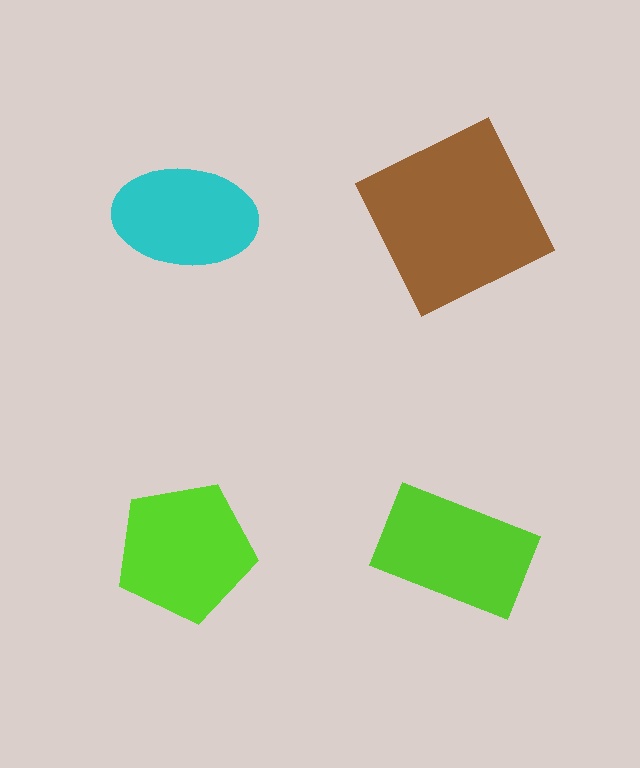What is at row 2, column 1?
A lime pentagon.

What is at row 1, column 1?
A cyan ellipse.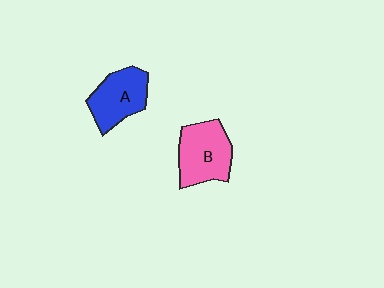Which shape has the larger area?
Shape B (pink).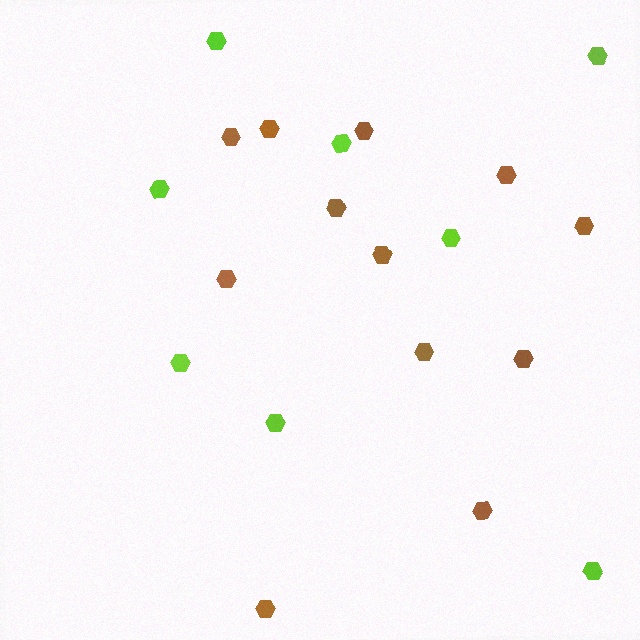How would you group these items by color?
There are 2 groups: one group of lime hexagons (8) and one group of brown hexagons (12).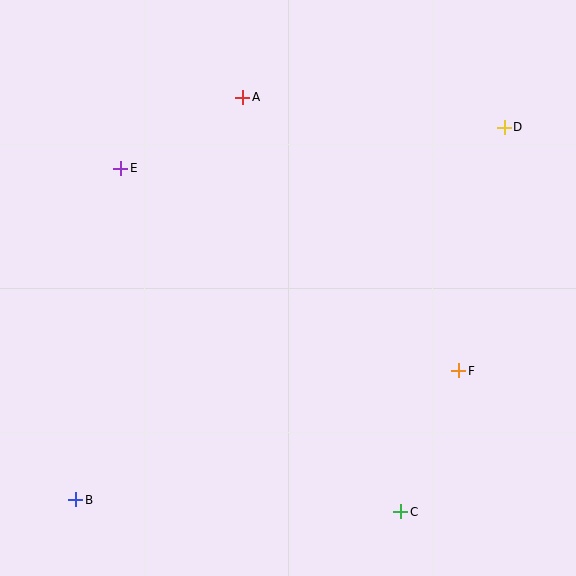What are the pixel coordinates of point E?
Point E is at (121, 168).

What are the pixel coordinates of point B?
Point B is at (76, 500).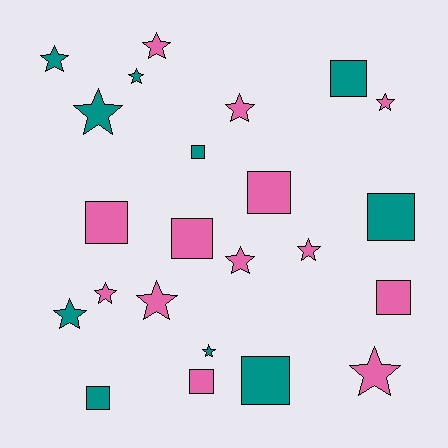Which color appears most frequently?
Pink, with 13 objects.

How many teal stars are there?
There are 5 teal stars.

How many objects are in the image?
There are 23 objects.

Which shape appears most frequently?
Star, with 13 objects.